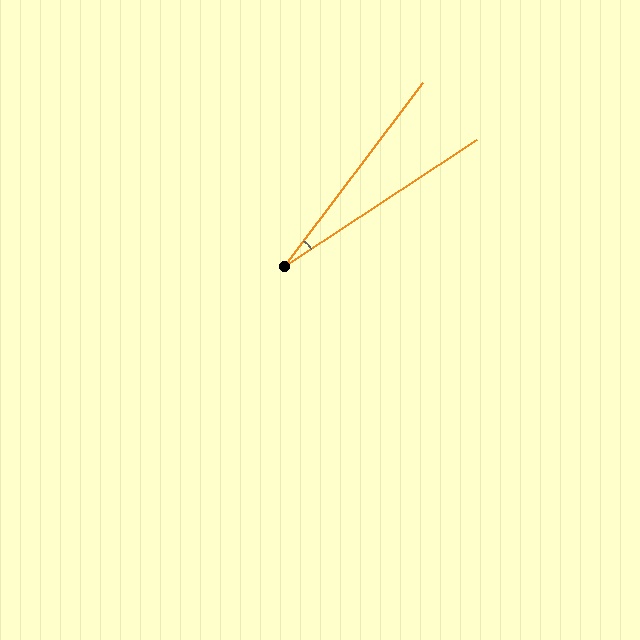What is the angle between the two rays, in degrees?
Approximately 20 degrees.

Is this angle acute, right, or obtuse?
It is acute.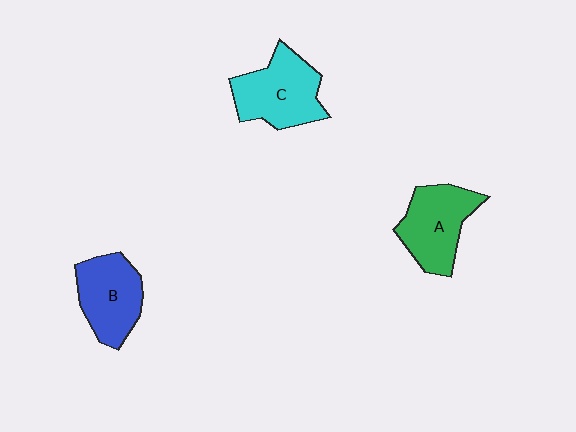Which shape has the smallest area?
Shape B (blue).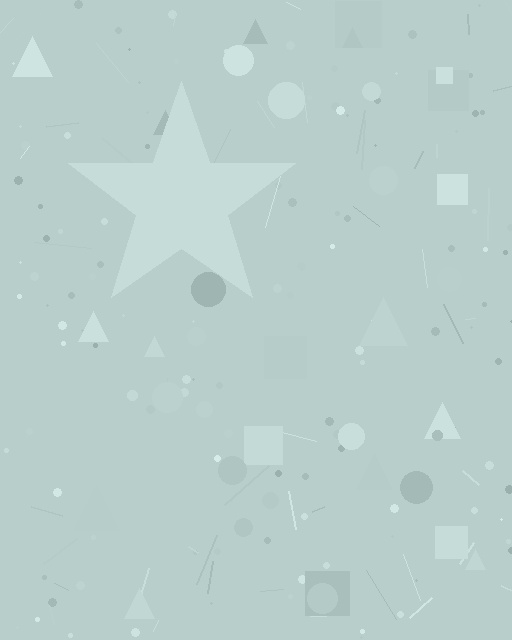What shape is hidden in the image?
A star is hidden in the image.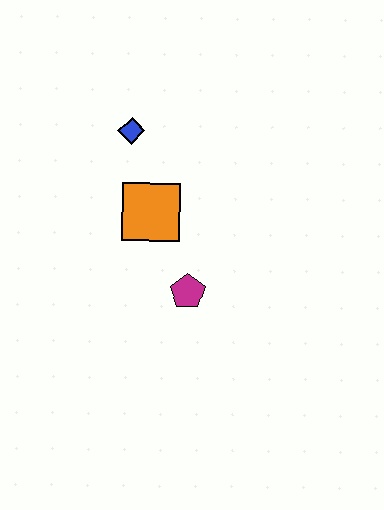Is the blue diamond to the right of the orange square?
No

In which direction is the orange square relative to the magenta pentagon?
The orange square is above the magenta pentagon.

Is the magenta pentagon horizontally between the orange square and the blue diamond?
No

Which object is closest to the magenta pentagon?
The orange square is closest to the magenta pentagon.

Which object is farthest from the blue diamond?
The magenta pentagon is farthest from the blue diamond.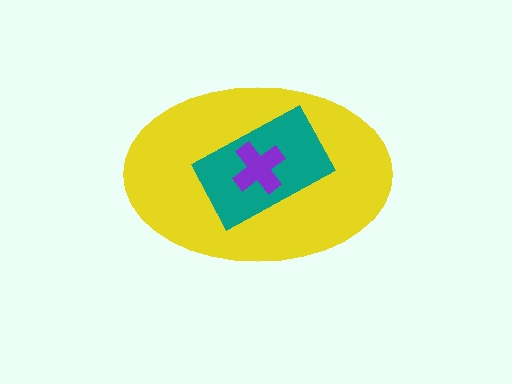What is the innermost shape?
The purple cross.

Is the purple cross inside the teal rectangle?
Yes.